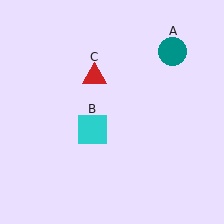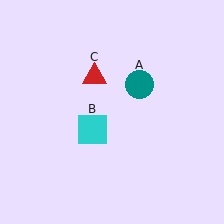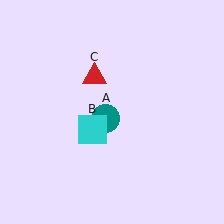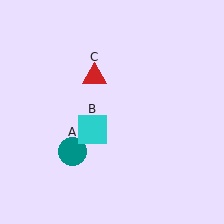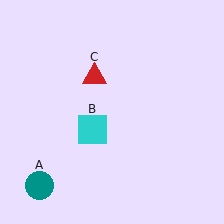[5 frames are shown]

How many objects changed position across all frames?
1 object changed position: teal circle (object A).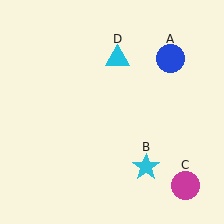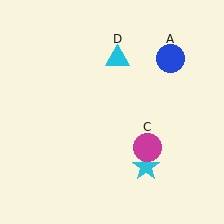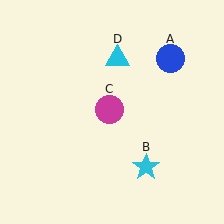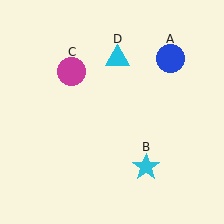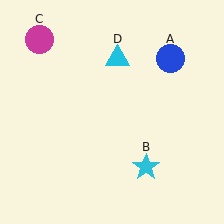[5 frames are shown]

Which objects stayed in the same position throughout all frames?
Blue circle (object A) and cyan star (object B) and cyan triangle (object D) remained stationary.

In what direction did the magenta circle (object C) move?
The magenta circle (object C) moved up and to the left.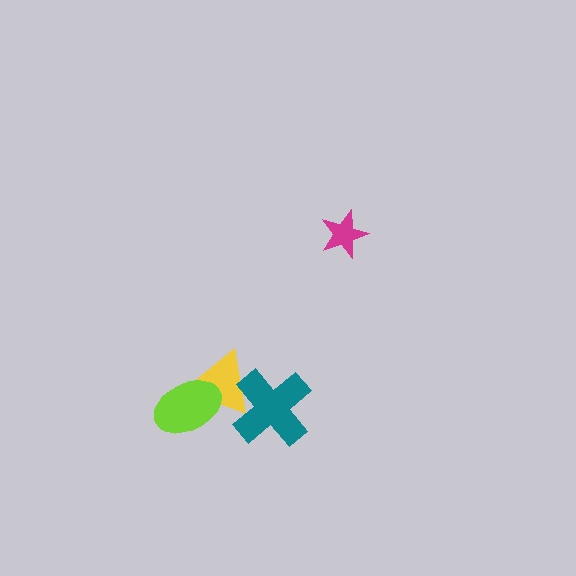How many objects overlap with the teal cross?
1 object overlaps with the teal cross.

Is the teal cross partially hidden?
No, no other shape covers it.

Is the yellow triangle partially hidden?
Yes, it is partially covered by another shape.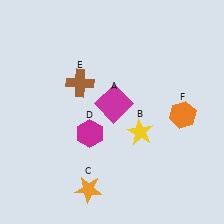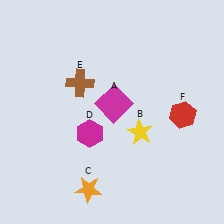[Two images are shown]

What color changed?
The hexagon (F) changed from orange in Image 1 to red in Image 2.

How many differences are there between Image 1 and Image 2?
There is 1 difference between the two images.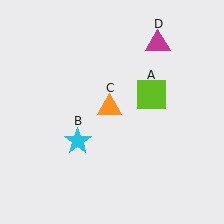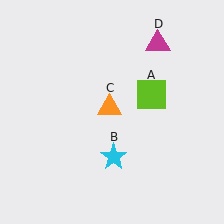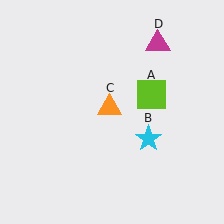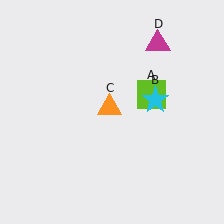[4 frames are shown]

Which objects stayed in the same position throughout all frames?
Lime square (object A) and orange triangle (object C) and magenta triangle (object D) remained stationary.